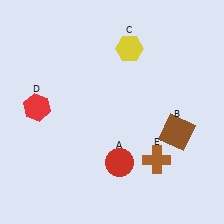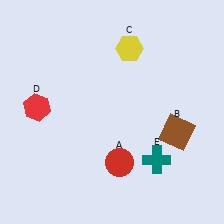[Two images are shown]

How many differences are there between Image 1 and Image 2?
There is 1 difference between the two images.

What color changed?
The cross (E) changed from brown in Image 1 to teal in Image 2.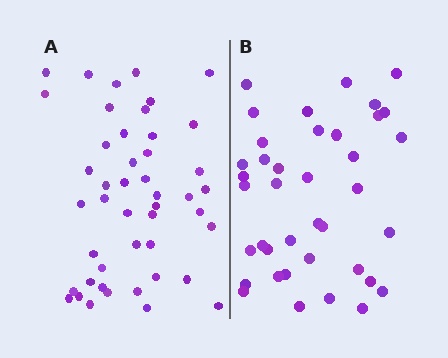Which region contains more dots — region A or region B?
Region A (the left region) has more dots.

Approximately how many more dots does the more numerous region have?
Region A has roughly 8 or so more dots than region B.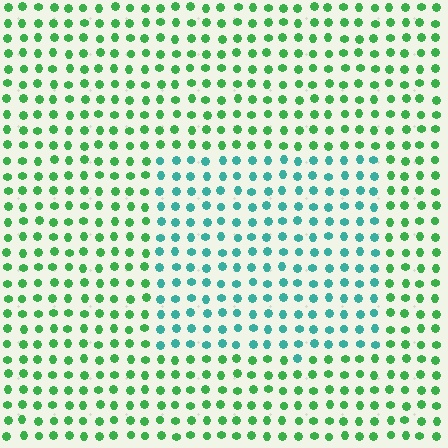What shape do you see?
I see a rectangle.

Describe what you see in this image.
The image is filled with small green elements in a uniform arrangement. A rectangle-shaped region is visible where the elements are tinted to a slightly different hue, forming a subtle color boundary.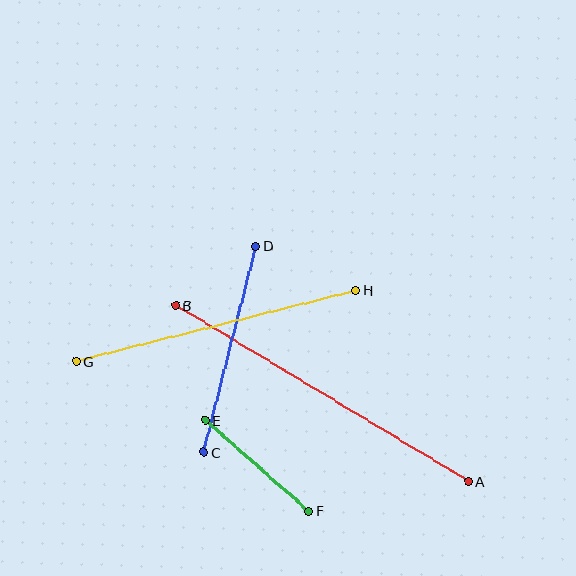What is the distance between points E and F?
The distance is approximately 138 pixels.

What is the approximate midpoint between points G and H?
The midpoint is at approximately (216, 326) pixels.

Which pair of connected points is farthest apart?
Points A and B are farthest apart.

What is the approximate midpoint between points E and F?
The midpoint is at approximately (257, 466) pixels.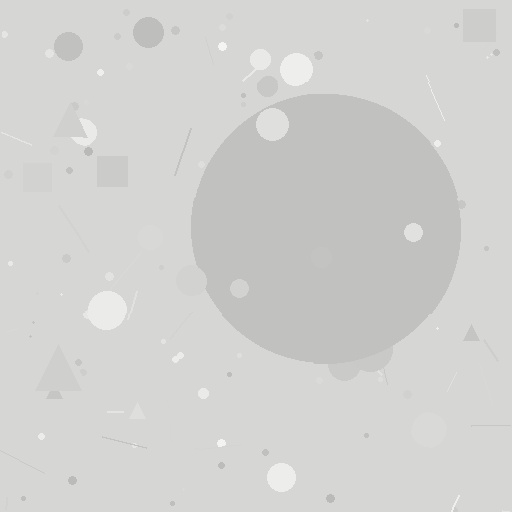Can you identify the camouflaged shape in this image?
The camouflaged shape is a circle.